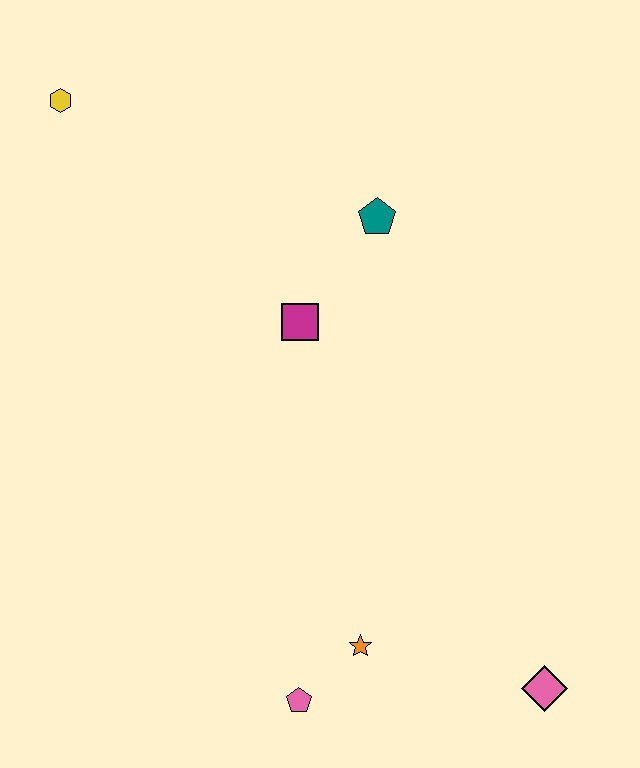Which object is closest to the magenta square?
The teal pentagon is closest to the magenta square.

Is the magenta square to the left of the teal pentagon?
Yes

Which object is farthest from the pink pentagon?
The yellow hexagon is farthest from the pink pentagon.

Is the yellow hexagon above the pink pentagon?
Yes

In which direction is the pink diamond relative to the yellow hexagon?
The pink diamond is below the yellow hexagon.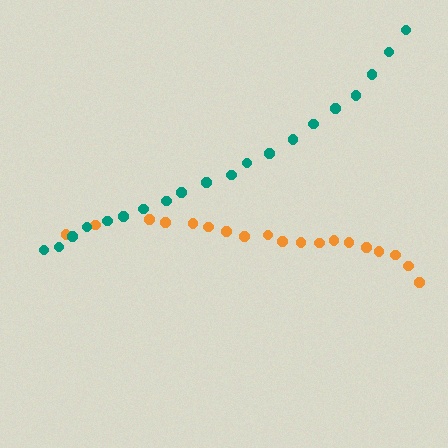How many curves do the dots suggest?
There are 2 distinct paths.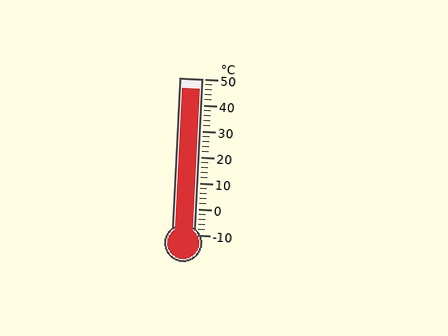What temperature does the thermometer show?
The thermometer shows approximately 46°C.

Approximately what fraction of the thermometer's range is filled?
The thermometer is filled to approximately 95% of its range.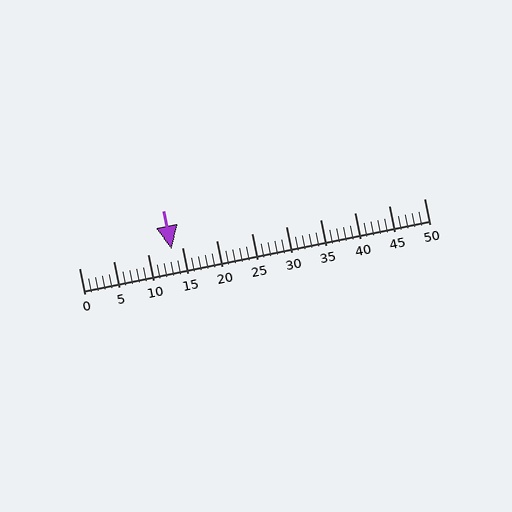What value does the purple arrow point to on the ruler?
The purple arrow points to approximately 13.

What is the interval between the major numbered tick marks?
The major tick marks are spaced 5 units apart.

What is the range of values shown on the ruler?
The ruler shows values from 0 to 50.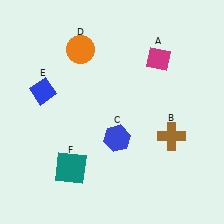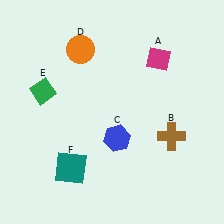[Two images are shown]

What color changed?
The diamond (E) changed from blue in Image 1 to green in Image 2.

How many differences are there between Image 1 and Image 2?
There is 1 difference between the two images.